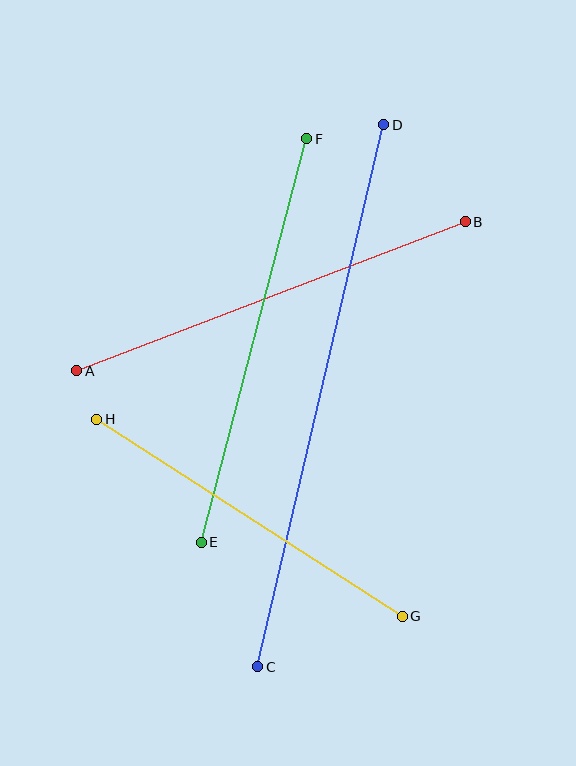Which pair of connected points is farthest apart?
Points C and D are farthest apart.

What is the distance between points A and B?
The distance is approximately 416 pixels.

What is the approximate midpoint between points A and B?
The midpoint is at approximately (271, 296) pixels.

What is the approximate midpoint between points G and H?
The midpoint is at approximately (249, 518) pixels.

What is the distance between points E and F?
The distance is approximately 417 pixels.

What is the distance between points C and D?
The distance is approximately 556 pixels.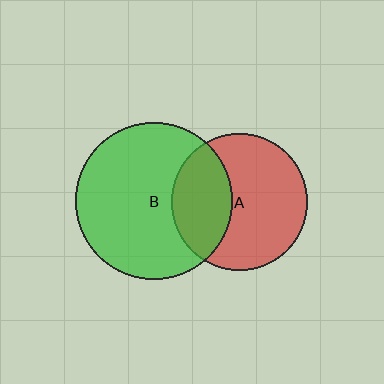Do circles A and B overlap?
Yes.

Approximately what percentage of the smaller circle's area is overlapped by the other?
Approximately 35%.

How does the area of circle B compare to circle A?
Approximately 1.3 times.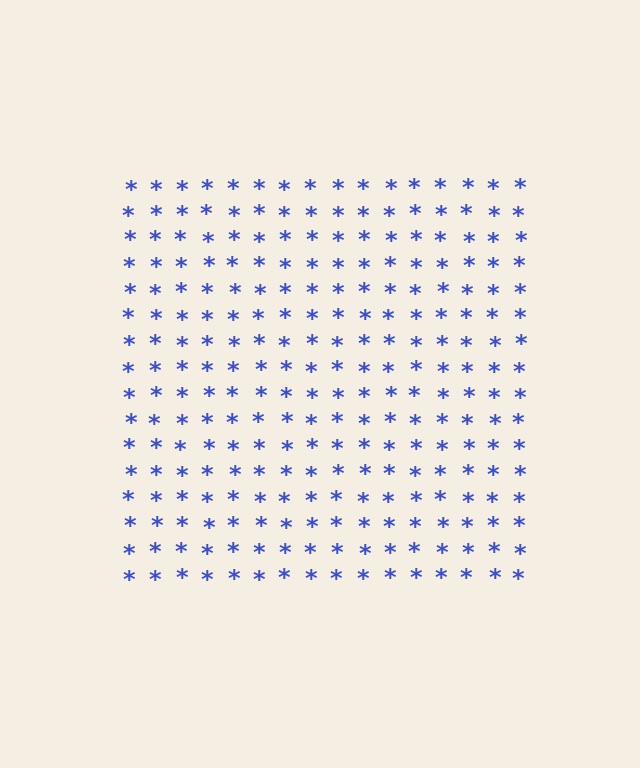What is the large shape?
The large shape is a square.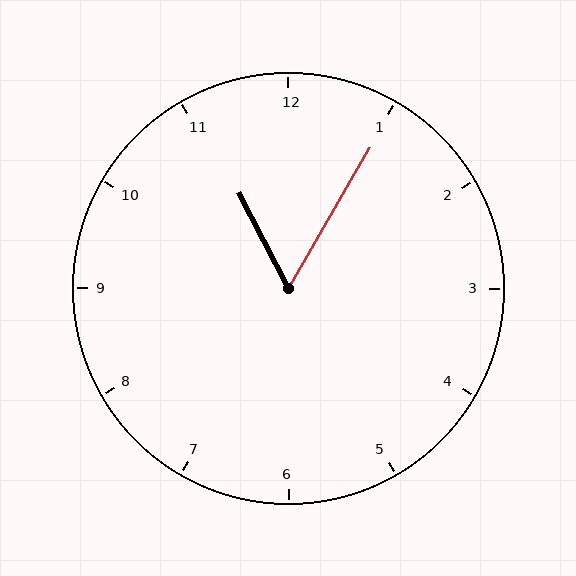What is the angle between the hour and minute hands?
Approximately 58 degrees.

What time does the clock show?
11:05.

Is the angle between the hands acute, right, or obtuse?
It is acute.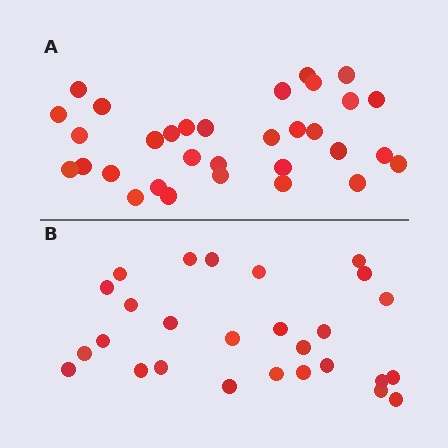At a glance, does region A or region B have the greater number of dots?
Region A (the top region) has more dots.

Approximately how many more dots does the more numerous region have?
Region A has about 5 more dots than region B.